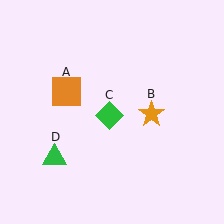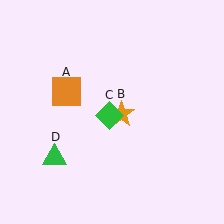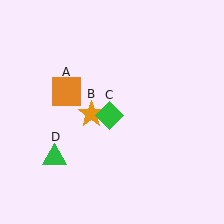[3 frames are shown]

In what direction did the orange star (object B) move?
The orange star (object B) moved left.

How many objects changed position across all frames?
1 object changed position: orange star (object B).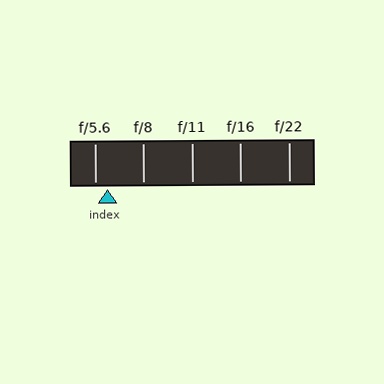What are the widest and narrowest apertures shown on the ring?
The widest aperture shown is f/5.6 and the narrowest is f/22.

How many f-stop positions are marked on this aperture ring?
There are 5 f-stop positions marked.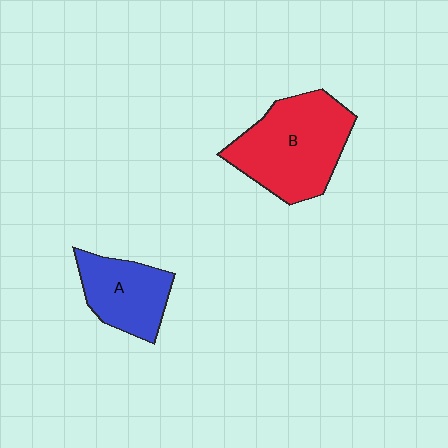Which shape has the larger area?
Shape B (red).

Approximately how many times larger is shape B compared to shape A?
Approximately 1.6 times.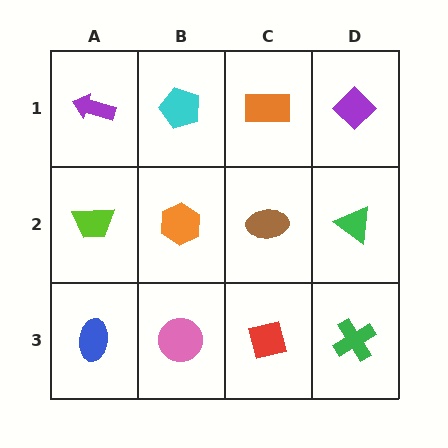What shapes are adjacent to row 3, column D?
A green triangle (row 2, column D), a red square (row 3, column C).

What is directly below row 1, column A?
A lime trapezoid.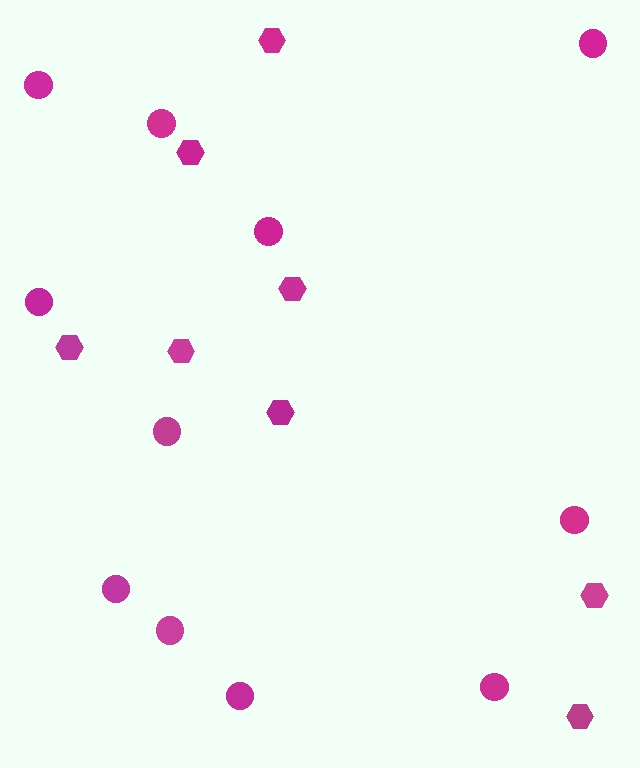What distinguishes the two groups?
There are 2 groups: one group of hexagons (8) and one group of circles (11).